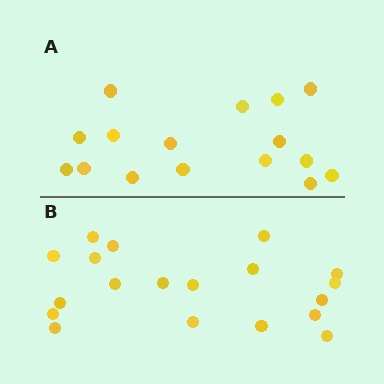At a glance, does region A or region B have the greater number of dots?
Region B (the bottom region) has more dots.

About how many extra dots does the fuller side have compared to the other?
Region B has just a few more — roughly 2 or 3 more dots than region A.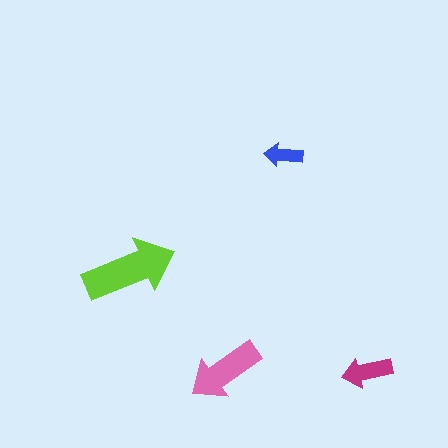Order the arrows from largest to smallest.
the lime one, the pink one, the magenta one, the blue one.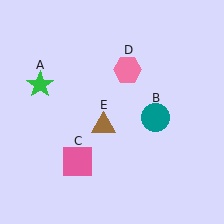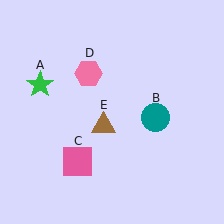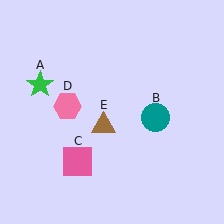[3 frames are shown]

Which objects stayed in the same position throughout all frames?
Green star (object A) and teal circle (object B) and pink square (object C) and brown triangle (object E) remained stationary.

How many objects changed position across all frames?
1 object changed position: pink hexagon (object D).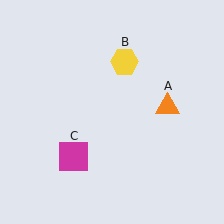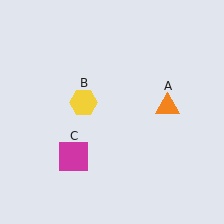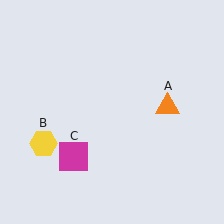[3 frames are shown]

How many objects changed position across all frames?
1 object changed position: yellow hexagon (object B).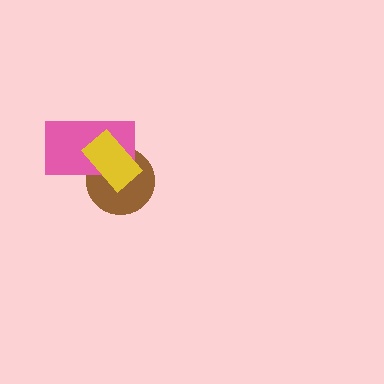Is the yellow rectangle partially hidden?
No, no other shape covers it.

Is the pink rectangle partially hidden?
Yes, it is partially covered by another shape.